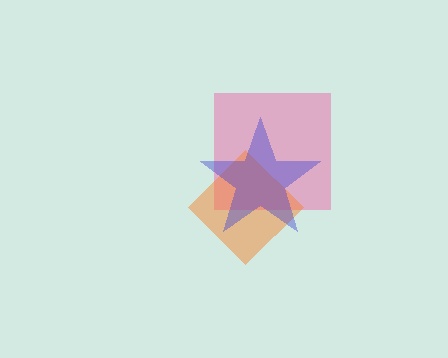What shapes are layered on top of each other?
The layered shapes are: a pink square, an orange diamond, a blue star.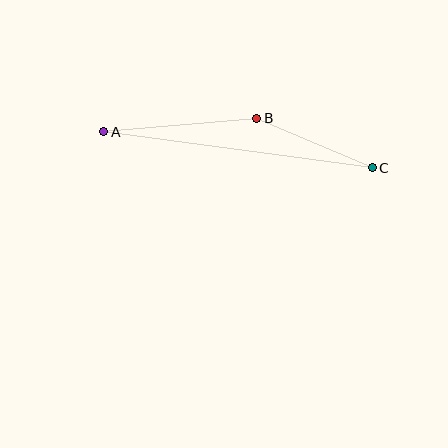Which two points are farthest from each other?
Points A and C are farthest from each other.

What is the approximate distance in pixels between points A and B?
The distance between A and B is approximately 154 pixels.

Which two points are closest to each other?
Points B and C are closest to each other.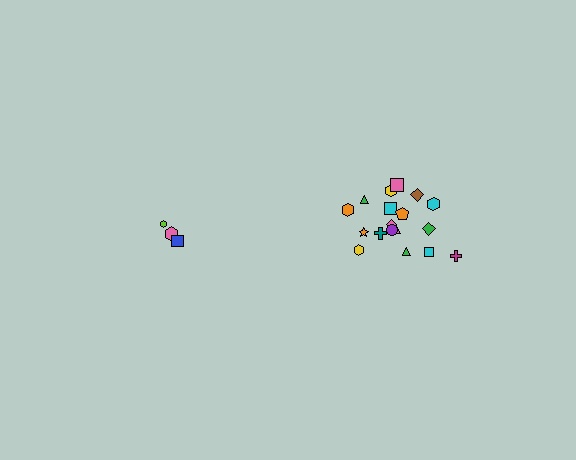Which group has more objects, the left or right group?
The right group.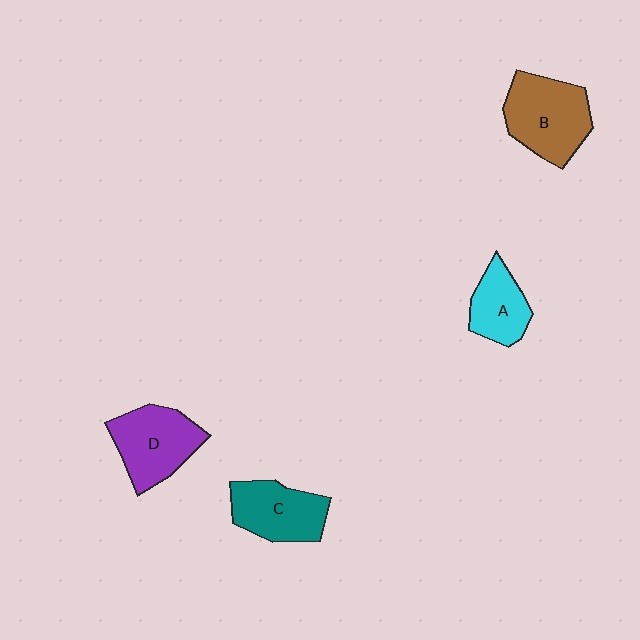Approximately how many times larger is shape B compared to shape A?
Approximately 1.6 times.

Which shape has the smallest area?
Shape A (cyan).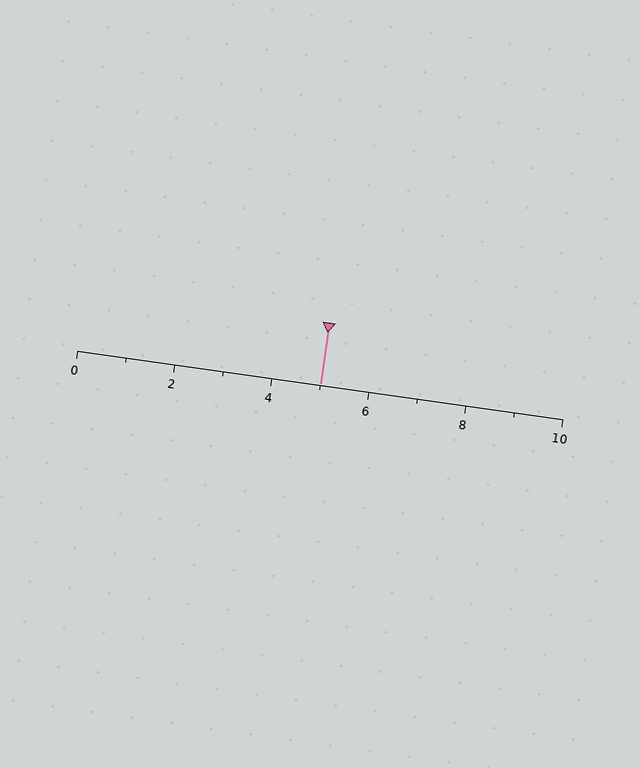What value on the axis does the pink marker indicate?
The marker indicates approximately 5.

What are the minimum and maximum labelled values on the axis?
The axis runs from 0 to 10.